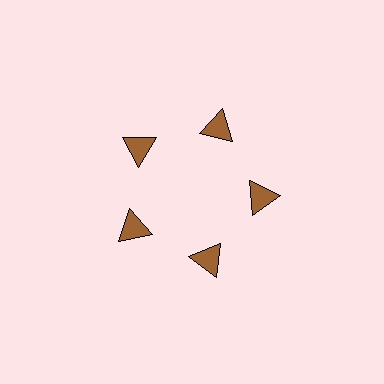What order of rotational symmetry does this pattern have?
This pattern has 5-fold rotational symmetry.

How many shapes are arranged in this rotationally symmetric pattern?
There are 5 shapes, arranged in 5 groups of 1.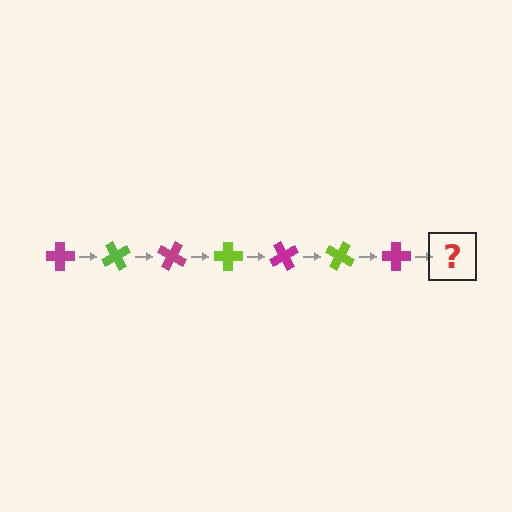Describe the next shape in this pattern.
It should be a lime cross, rotated 420 degrees from the start.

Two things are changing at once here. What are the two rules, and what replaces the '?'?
The two rules are that it rotates 60 degrees each step and the color cycles through magenta and lime. The '?' should be a lime cross, rotated 420 degrees from the start.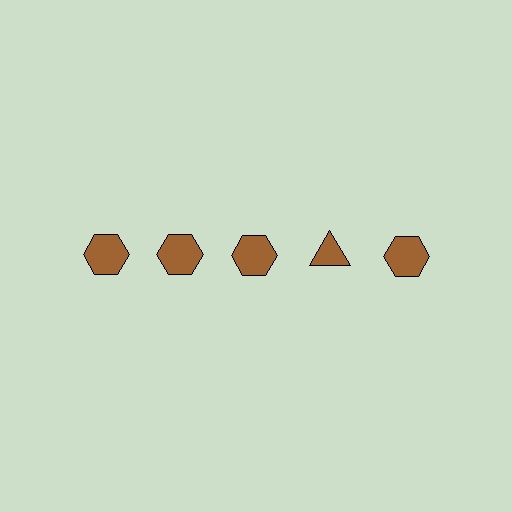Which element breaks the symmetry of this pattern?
The brown triangle in the top row, second from right column breaks the symmetry. All other shapes are brown hexagons.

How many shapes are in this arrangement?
There are 5 shapes arranged in a grid pattern.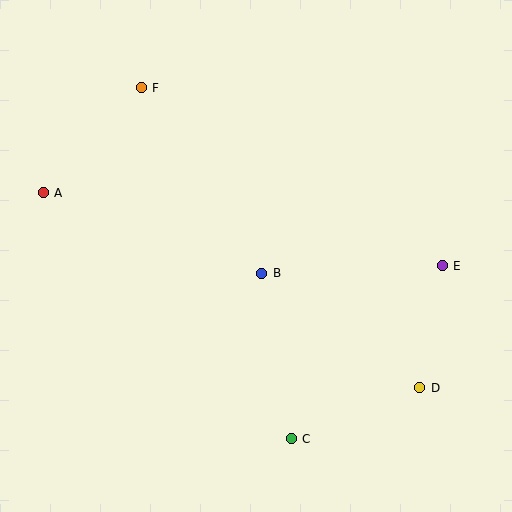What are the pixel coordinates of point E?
Point E is at (442, 266).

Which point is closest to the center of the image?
Point B at (262, 273) is closest to the center.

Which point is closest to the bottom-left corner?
Point C is closest to the bottom-left corner.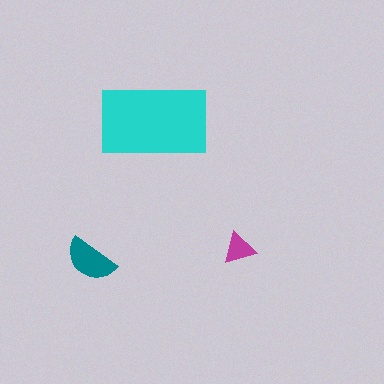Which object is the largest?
The cyan rectangle.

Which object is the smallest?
The magenta triangle.